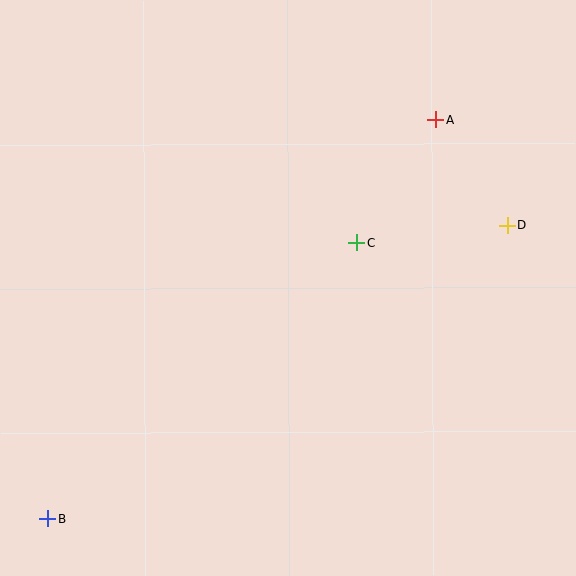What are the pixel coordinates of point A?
Point A is at (436, 120).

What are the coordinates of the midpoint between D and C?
The midpoint between D and C is at (432, 234).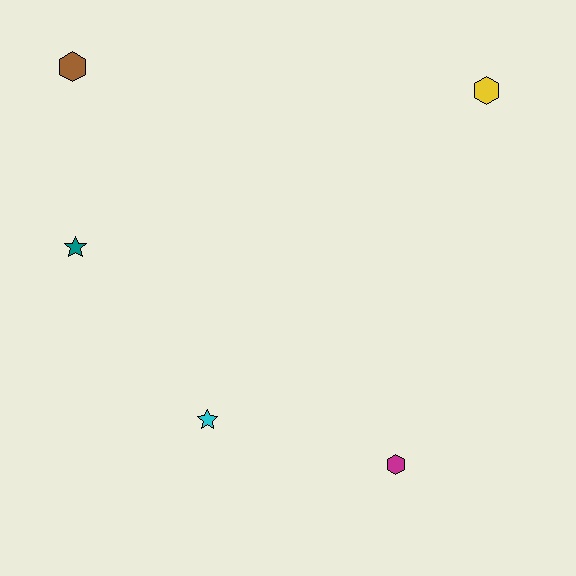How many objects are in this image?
There are 5 objects.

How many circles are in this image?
There are no circles.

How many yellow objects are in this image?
There is 1 yellow object.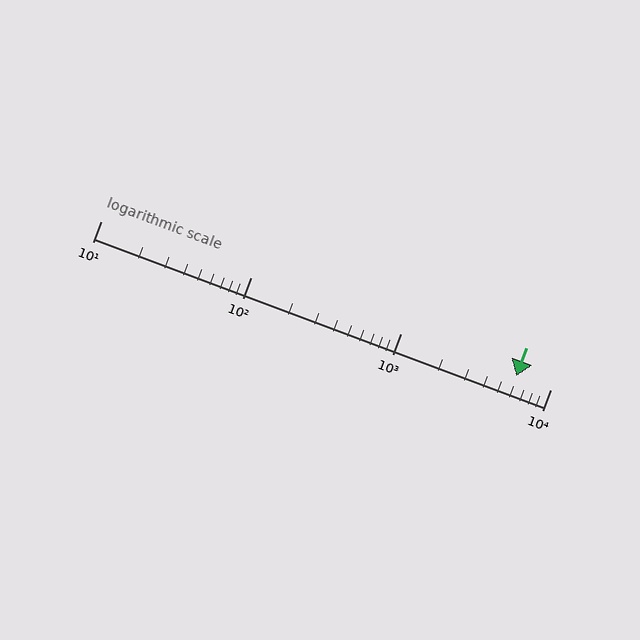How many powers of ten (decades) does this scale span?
The scale spans 3 decades, from 10 to 10000.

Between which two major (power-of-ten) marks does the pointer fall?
The pointer is between 1000 and 10000.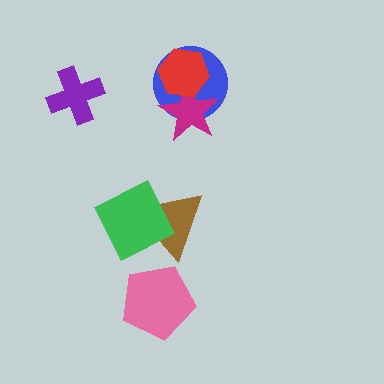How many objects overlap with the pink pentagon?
0 objects overlap with the pink pentagon.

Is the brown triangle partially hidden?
Yes, it is partially covered by another shape.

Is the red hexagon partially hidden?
No, no other shape covers it.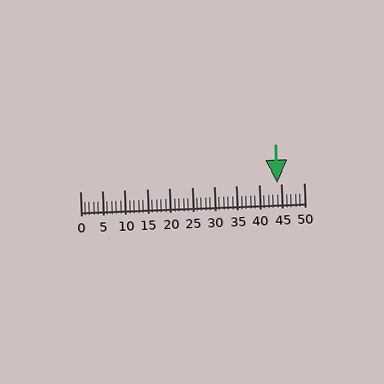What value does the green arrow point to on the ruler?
The green arrow points to approximately 44.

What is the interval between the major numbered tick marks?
The major tick marks are spaced 5 units apart.